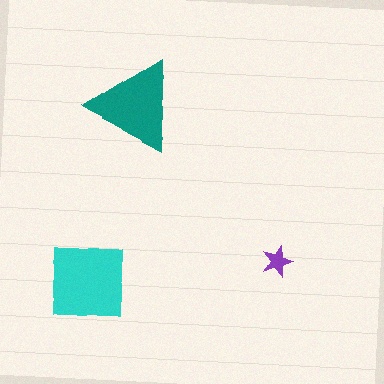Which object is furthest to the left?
The cyan square is leftmost.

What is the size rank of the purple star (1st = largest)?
3rd.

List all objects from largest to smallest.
The cyan square, the teal triangle, the purple star.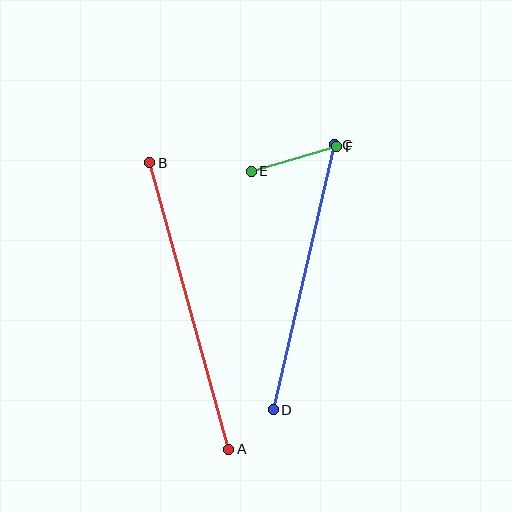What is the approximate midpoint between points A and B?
The midpoint is at approximately (189, 306) pixels.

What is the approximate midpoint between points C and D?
The midpoint is at approximately (304, 277) pixels.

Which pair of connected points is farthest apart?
Points A and B are farthest apart.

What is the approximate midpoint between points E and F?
The midpoint is at approximately (294, 159) pixels.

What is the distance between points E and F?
The distance is approximately 89 pixels.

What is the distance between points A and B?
The distance is approximately 297 pixels.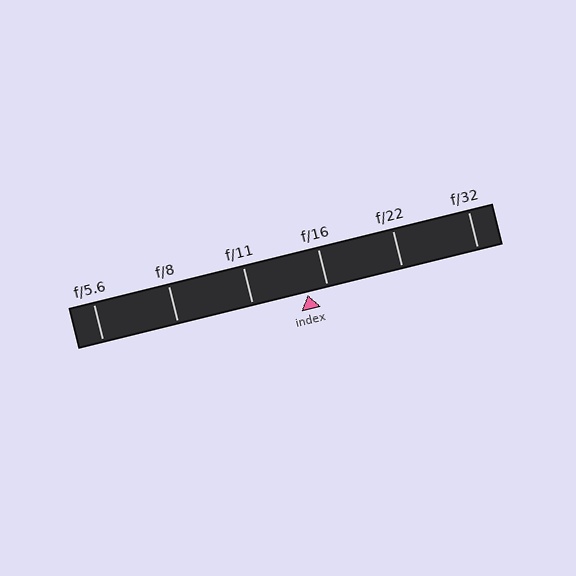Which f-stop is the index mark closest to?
The index mark is closest to f/16.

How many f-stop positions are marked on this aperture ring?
There are 6 f-stop positions marked.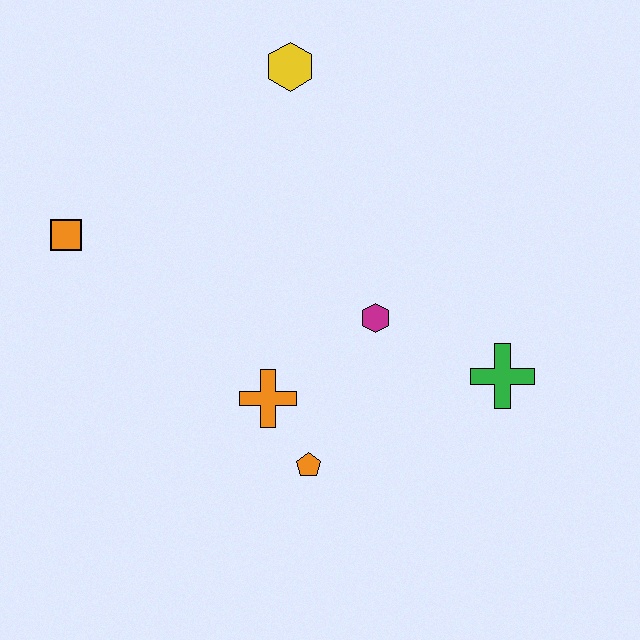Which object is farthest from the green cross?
The orange square is farthest from the green cross.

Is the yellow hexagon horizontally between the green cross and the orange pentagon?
No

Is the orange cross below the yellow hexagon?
Yes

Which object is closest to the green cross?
The magenta hexagon is closest to the green cross.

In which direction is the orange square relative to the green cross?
The orange square is to the left of the green cross.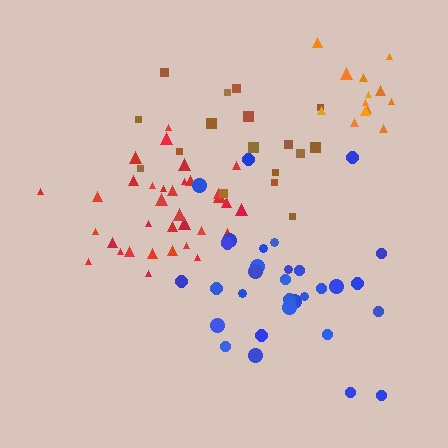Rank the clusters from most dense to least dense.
orange, red, blue, brown.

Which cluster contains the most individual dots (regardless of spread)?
Red (35).